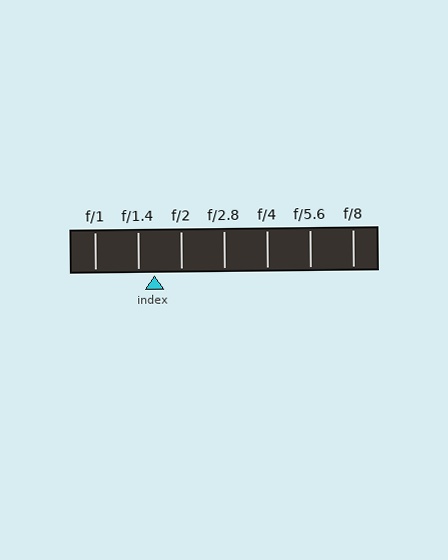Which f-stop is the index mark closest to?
The index mark is closest to f/1.4.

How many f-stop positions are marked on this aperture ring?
There are 7 f-stop positions marked.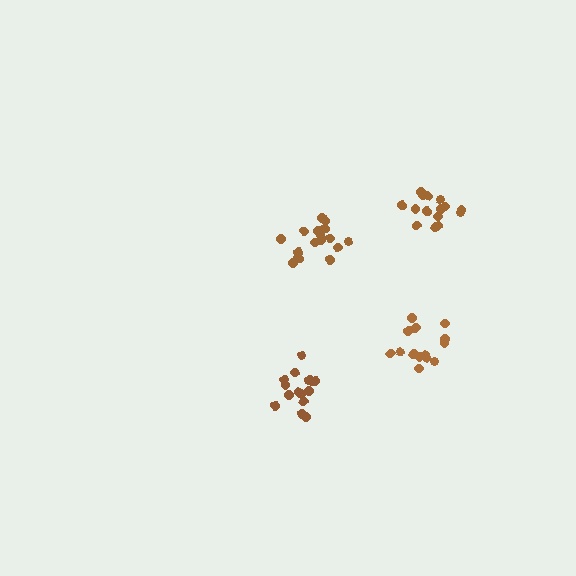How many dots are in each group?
Group 1: 16 dots, Group 2: 14 dots, Group 3: 17 dots, Group 4: 15 dots (62 total).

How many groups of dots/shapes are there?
There are 4 groups.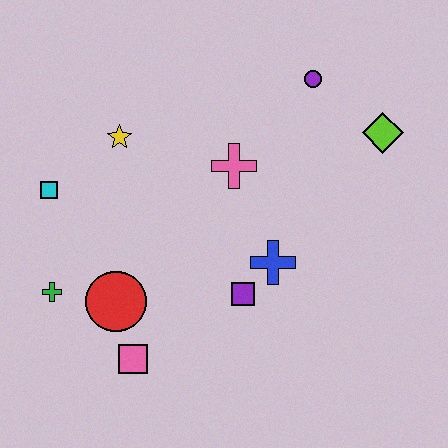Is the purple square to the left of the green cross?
No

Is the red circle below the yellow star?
Yes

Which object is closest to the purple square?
The blue cross is closest to the purple square.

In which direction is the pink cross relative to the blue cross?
The pink cross is above the blue cross.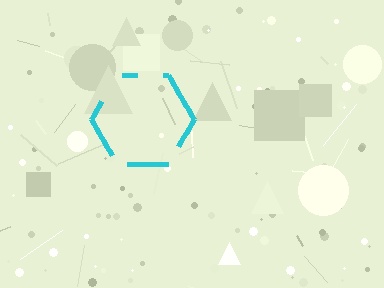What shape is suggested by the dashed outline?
The dashed outline suggests a hexagon.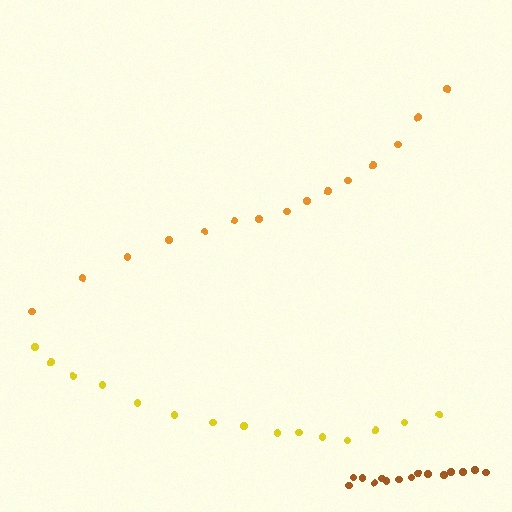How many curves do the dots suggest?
There are 3 distinct paths.